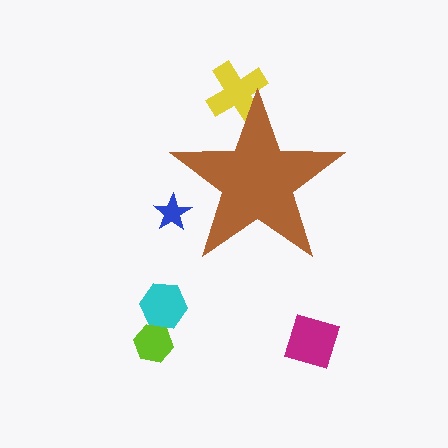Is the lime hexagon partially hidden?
No, the lime hexagon is fully visible.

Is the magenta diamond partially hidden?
No, the magenta diamond is fully visible.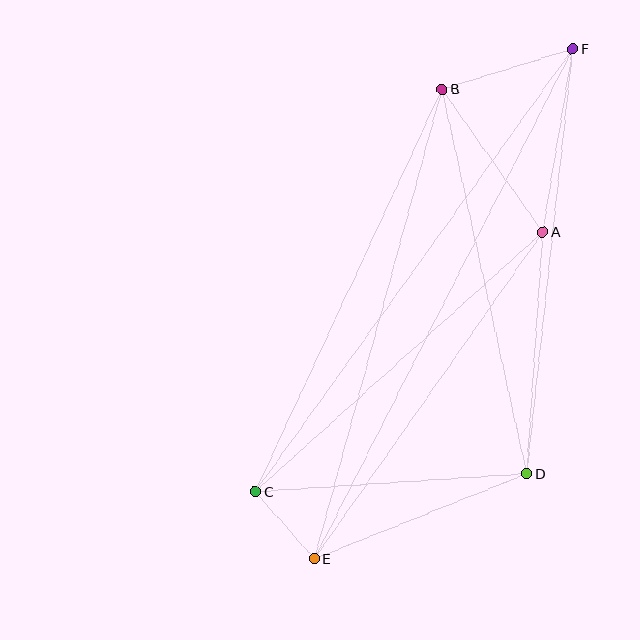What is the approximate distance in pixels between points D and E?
The distance between D and E is approximately 229 pixels.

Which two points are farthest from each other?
Points E and F are farthest from each other.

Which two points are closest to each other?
Points C and E are closest to each other.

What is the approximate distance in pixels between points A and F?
The distance between A and F is approximately 186 pixels.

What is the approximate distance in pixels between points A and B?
The distance between A and B is approximately 175 pixels.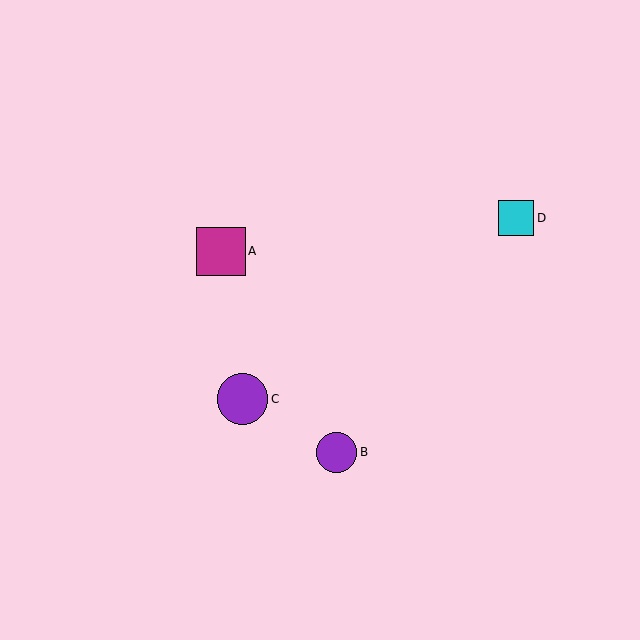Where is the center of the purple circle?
The center of the purple circle is at (336, 452).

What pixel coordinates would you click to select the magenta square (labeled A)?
Click at (221, 251) to select the magenta square A.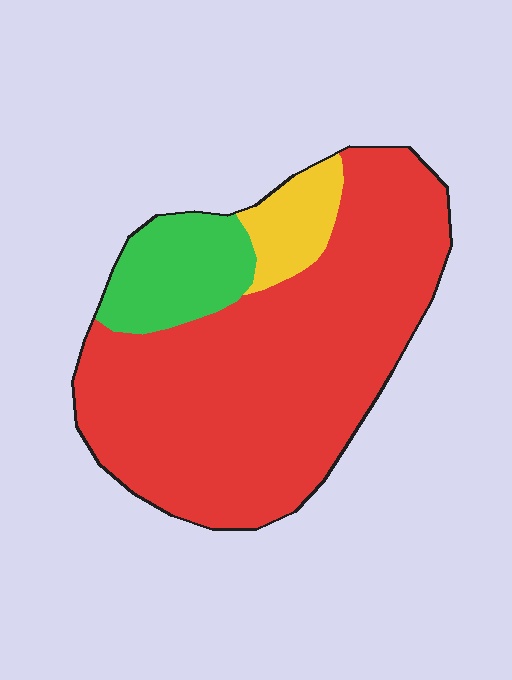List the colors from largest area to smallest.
From largest to smallest: red, green, yellow.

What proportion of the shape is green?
Green covers roughly 15% of the shape.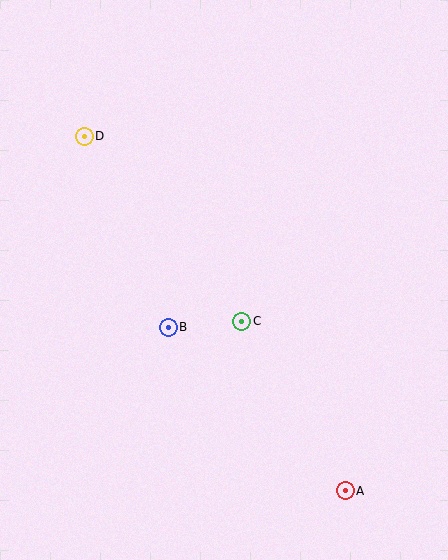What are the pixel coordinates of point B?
Point B is at (168, 327).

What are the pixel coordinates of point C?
Point C is at (242, 321).